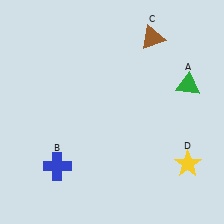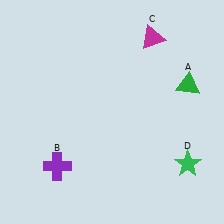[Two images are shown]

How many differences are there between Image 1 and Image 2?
There are 3 differences between the two images.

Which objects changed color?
B changed from blue to purple. C changed from brown to magenta. D changed from yellow to green.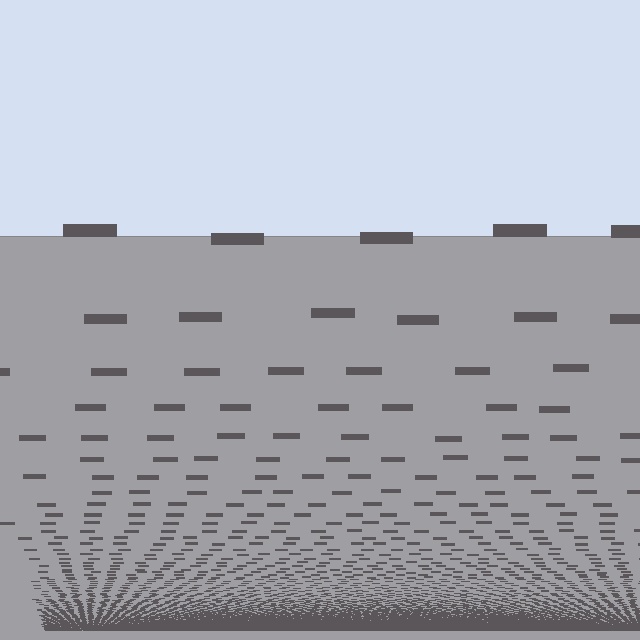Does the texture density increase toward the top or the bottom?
Density increases toward the bottom.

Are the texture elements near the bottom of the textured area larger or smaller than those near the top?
Smaller. The gradient is inverted — elements near the bottom are smaller and denser.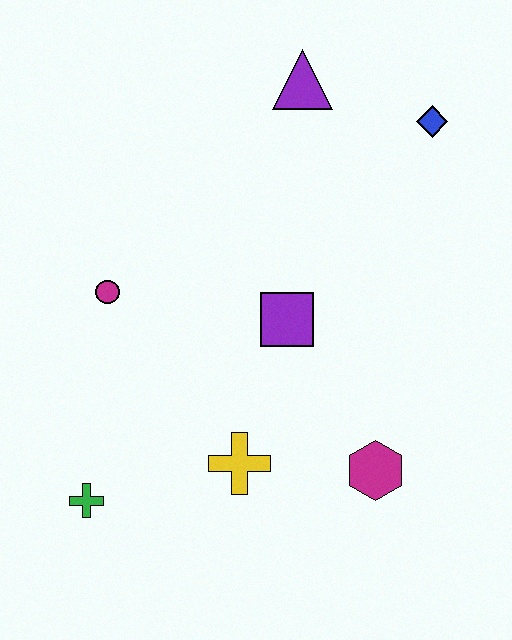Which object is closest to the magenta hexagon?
The yellow cross is closest to the magenta hexagon.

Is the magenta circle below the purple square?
No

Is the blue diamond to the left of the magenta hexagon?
No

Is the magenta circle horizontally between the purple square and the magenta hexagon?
No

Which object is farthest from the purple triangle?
The green cross is farthest from the purple triangle.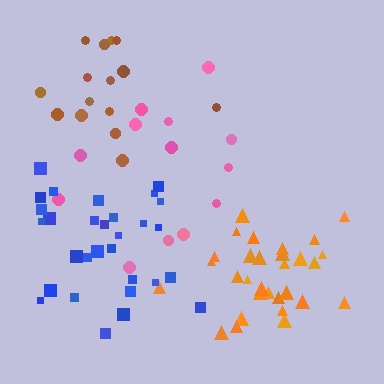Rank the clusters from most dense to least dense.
orange, blue, brown, pink.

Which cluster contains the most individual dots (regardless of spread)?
Orange (30).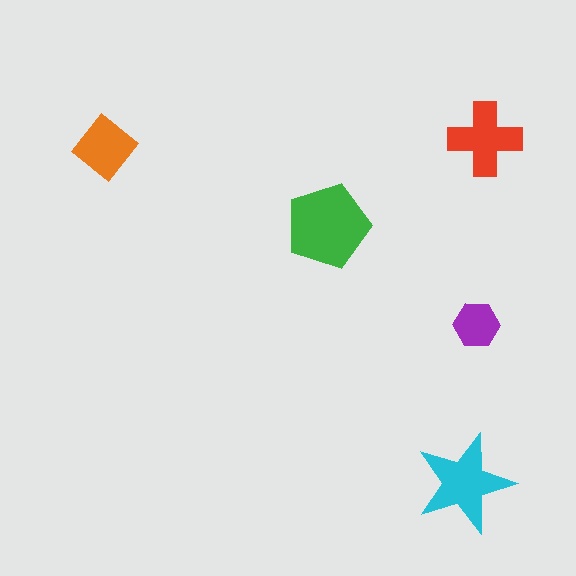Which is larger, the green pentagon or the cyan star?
The green pentagon.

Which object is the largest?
The green pentagon.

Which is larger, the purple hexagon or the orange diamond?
The orange diamond.